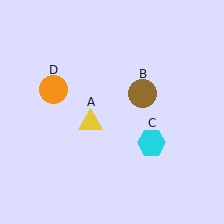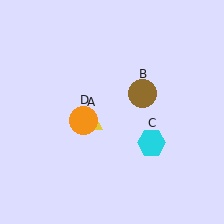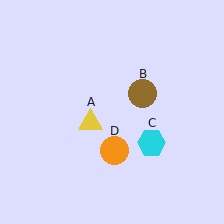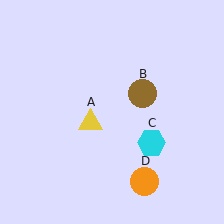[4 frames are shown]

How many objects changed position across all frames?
1 object changed position: orange circle (object D).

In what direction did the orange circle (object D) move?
The orange circle (object D) moved down and to the right.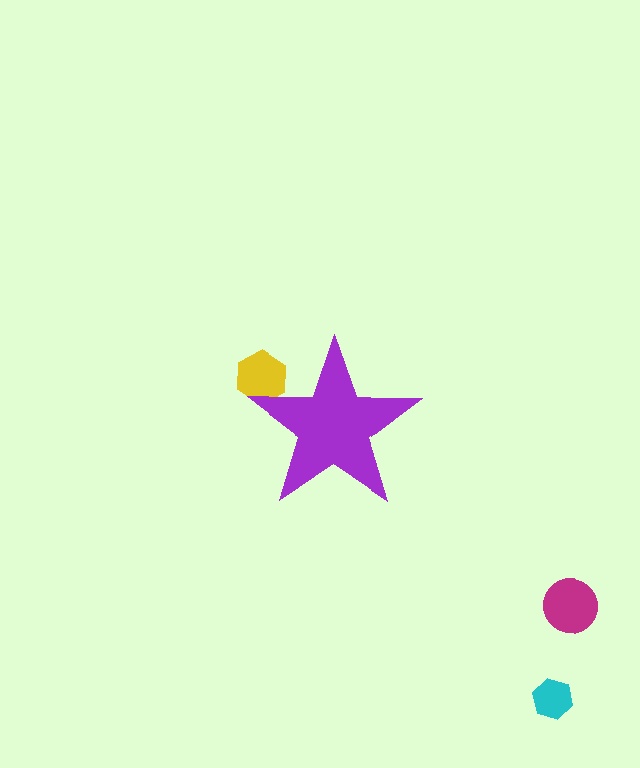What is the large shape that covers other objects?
A purple star.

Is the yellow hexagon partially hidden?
Yes, the yellow hexagon is partially hidden behind the purple star.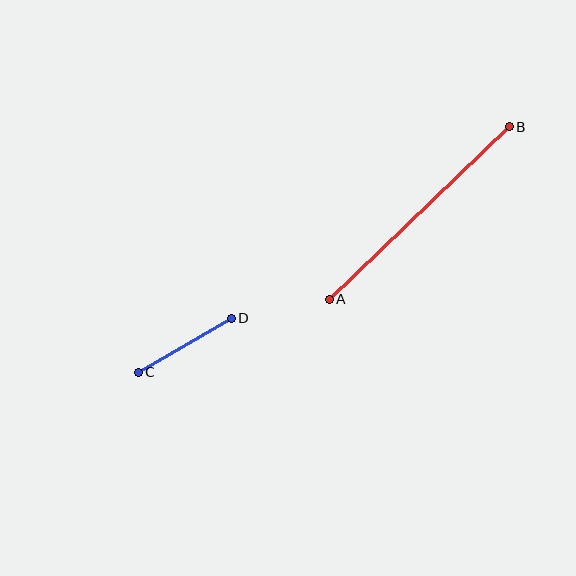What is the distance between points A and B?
The distance is approximately 249 pixels.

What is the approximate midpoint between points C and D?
The midpoint is at approximately (185, 345) pixels.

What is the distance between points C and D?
The distance is approximately 108 pixels.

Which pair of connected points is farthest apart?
Points A and B are farthest apart.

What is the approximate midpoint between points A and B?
The midpoint is at approximately (419, 213) pixels.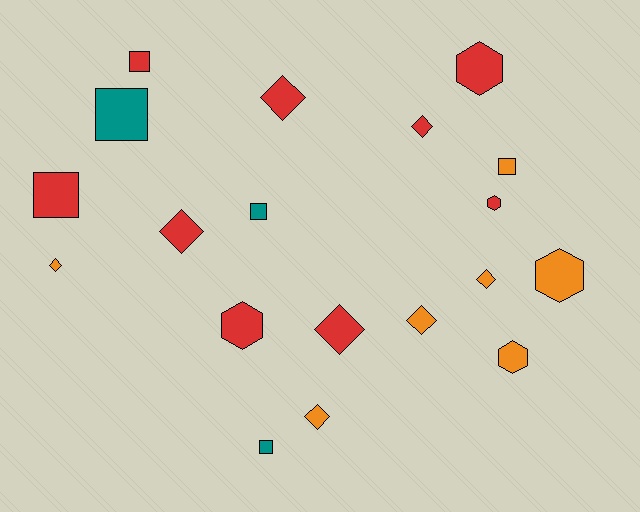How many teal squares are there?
There are 3 teal squares.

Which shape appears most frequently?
Diamond, with 8 objects.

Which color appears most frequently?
Red, with 9 objects.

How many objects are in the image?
There are 19 objects.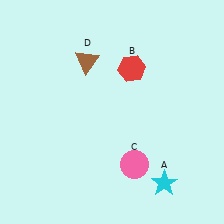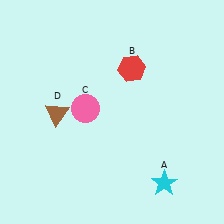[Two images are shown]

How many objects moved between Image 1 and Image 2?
2 objects moved between the two images.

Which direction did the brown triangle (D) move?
The brown triangle (D) moved down.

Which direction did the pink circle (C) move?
The pink circle (C) moved up.